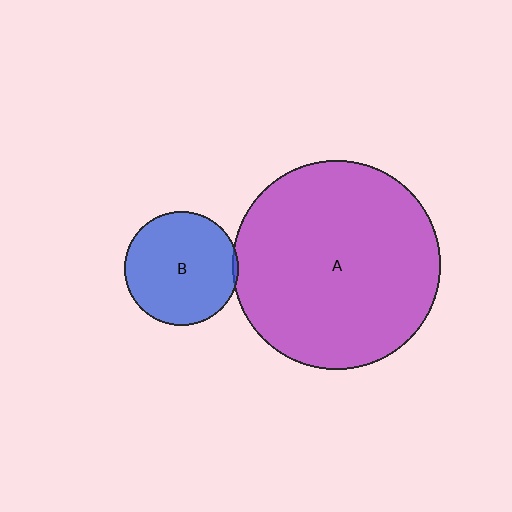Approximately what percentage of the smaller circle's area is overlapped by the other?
Approximately 5%.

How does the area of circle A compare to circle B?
Approximately 3.4 times.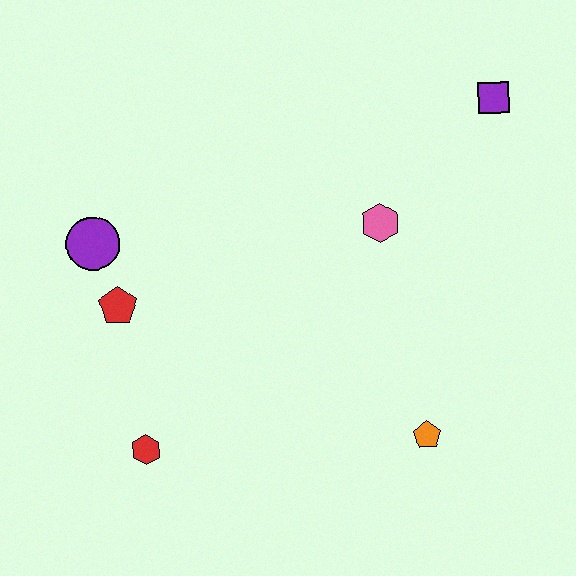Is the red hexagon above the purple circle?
No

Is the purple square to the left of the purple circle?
No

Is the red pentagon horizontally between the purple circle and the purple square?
Yes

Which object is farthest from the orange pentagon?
The purple circle is farthest from the orange pentagon.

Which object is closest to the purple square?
The pink hexagon is closest to the purple square.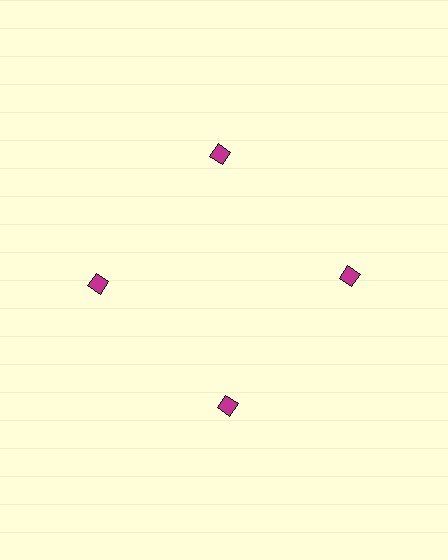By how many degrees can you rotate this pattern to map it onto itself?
The pattern maps onto itself every 90 degrees of rotation.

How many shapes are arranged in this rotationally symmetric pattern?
There are 4 shapes, arranged in 4 groups of 1.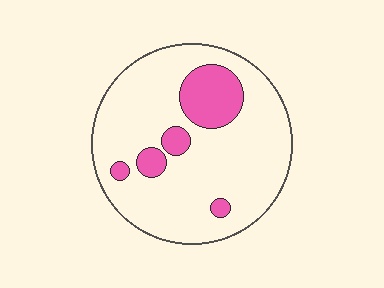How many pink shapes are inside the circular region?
5.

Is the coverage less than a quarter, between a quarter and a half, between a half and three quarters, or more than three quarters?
Less than a quarter.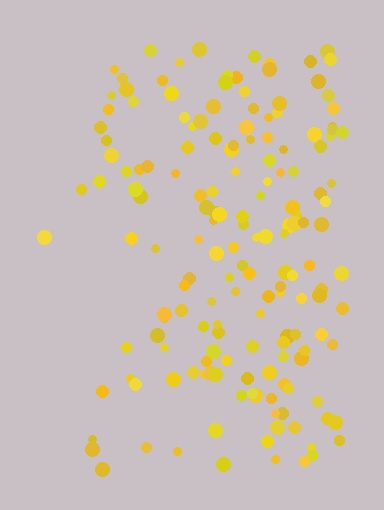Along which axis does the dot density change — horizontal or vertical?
Horizontal.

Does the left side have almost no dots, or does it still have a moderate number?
Still a moderate number, just noticeably fewer than the right.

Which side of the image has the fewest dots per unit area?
The left.